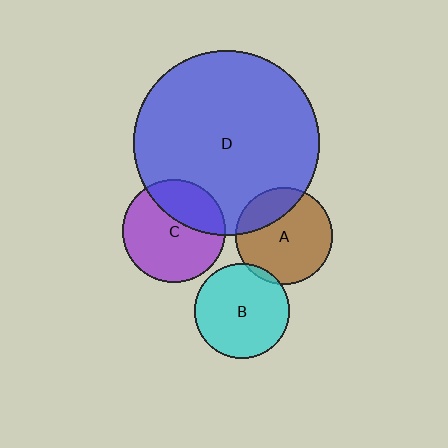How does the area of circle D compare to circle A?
Approximately 3.6 times.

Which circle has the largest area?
Circle D (blue).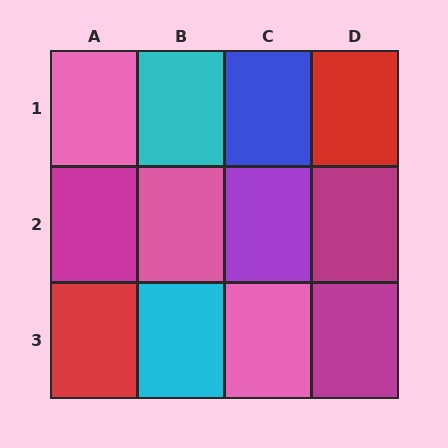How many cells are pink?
3 cells are pink.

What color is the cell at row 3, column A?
Red.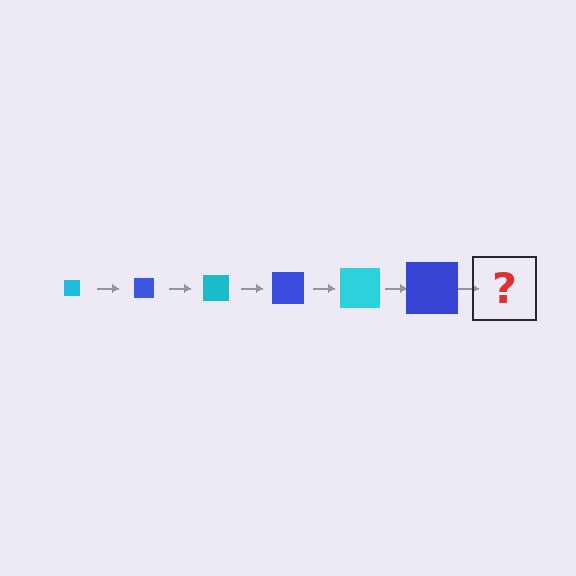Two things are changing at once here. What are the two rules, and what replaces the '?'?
The two rules are that the square grows larger each step and the color cycles through cyan and blue. The '?' should be a cyan square, larger than the previous one.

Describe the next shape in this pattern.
It should be a cyan square, larger than the previous one.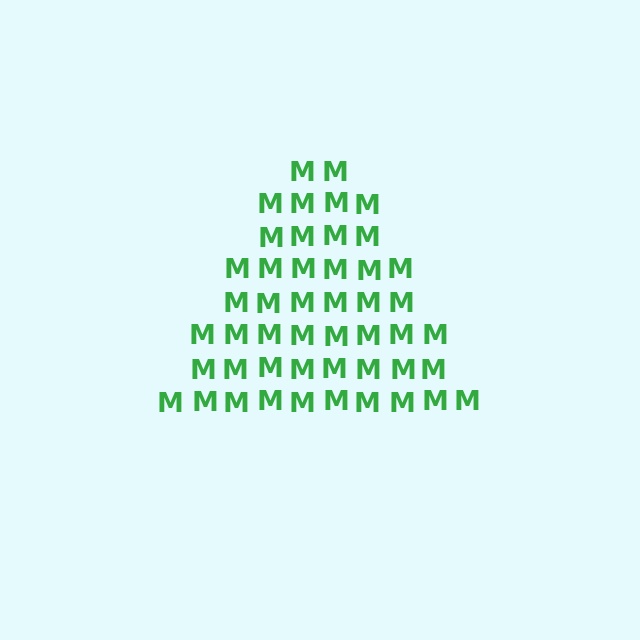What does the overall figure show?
The overall figure shows a triangle.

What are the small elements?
The small elements are letter M's.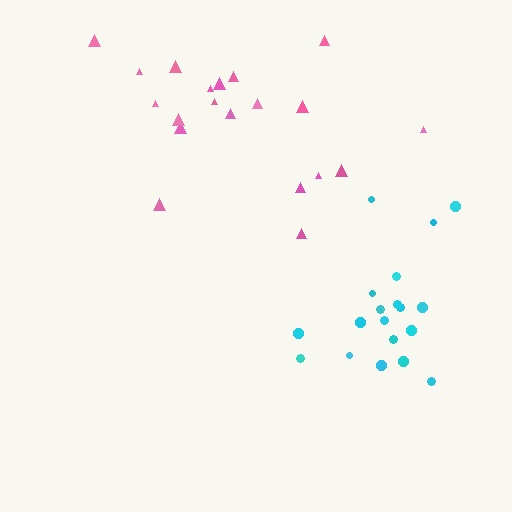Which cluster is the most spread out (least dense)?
Pink.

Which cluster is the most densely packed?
Cyan.